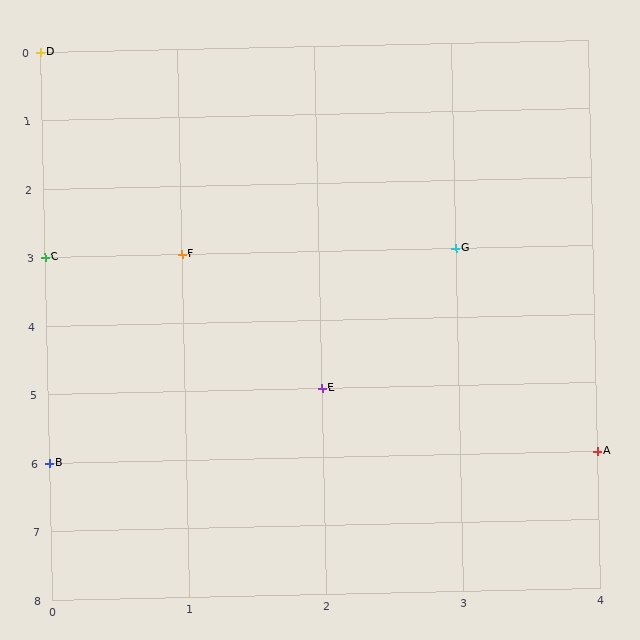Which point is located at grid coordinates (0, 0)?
Point D is at (0, 0).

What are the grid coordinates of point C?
Point C is at grid coordinates (0, 3).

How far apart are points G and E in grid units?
Points G and E are 1 column and 2 rows apart (about 2.2 grid units diagonally).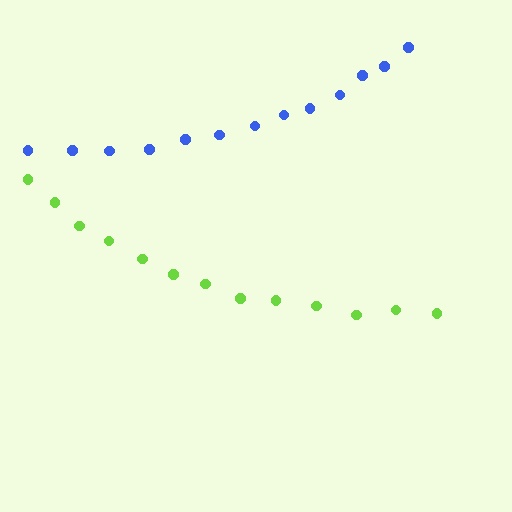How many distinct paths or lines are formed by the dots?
There are 2 distinct paths.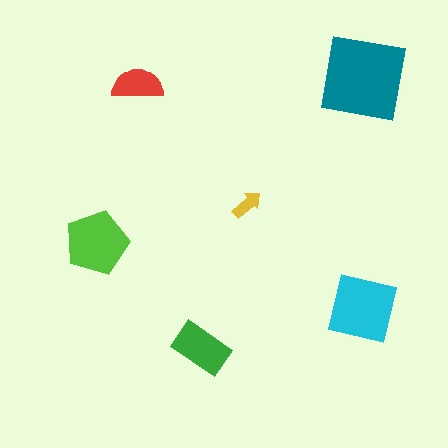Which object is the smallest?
The yellow arrow.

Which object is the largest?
The teal square.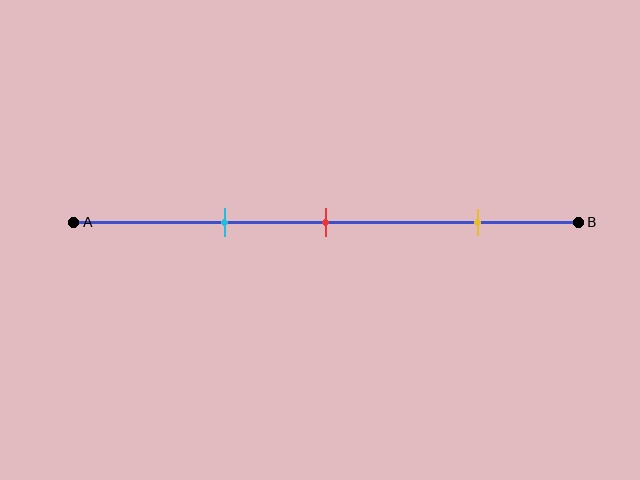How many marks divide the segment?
There are 3 marks dividing the segment.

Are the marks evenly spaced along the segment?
No, the marks are not evenly spaced.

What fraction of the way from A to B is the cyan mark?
The cyan mark is approximately 30% (0.3) of the way from A to B.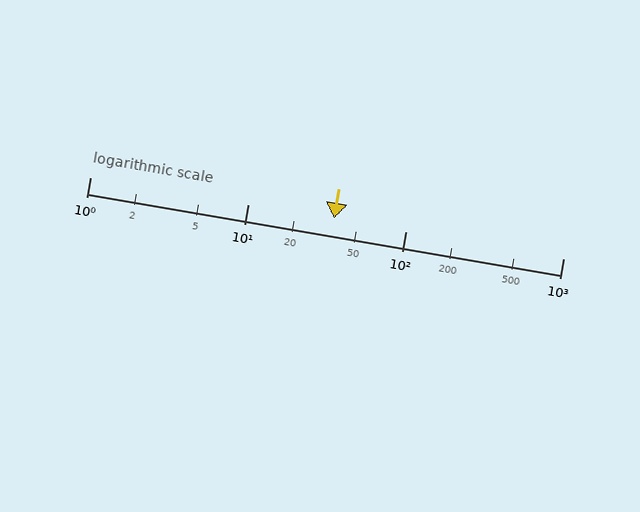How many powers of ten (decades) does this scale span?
The scale spans 3 decades, from 1 to 1000.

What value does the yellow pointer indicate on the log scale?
The pointer indicates approximately 35.